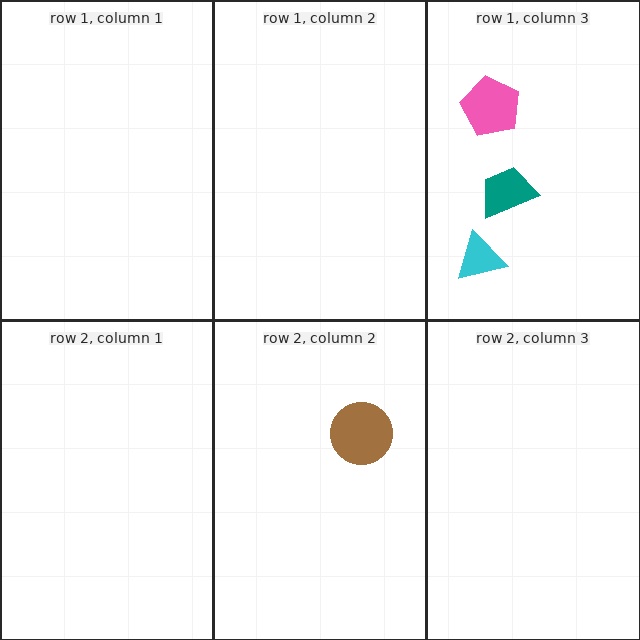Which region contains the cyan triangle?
The row 1, column 3 region.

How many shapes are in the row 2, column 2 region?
1.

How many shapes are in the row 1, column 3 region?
3.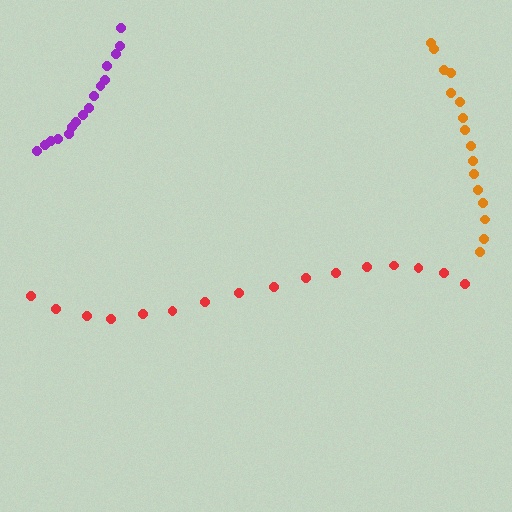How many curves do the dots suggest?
There are 3 distinct paths.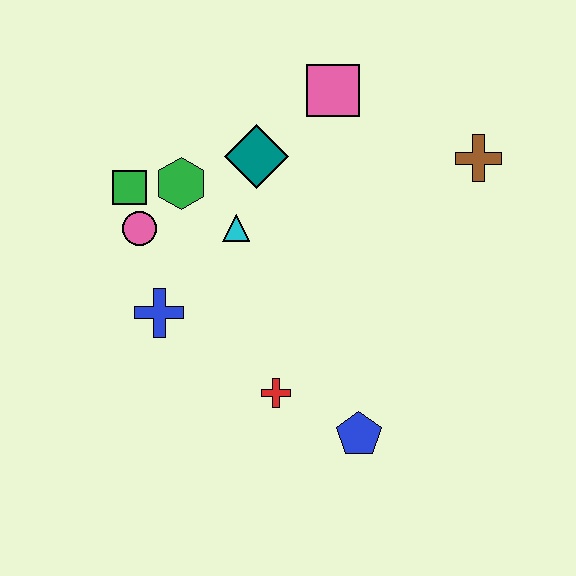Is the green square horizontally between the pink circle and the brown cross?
No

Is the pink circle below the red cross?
No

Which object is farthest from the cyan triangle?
The brown cross is farthest from the cyan triangle.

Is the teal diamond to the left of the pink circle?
No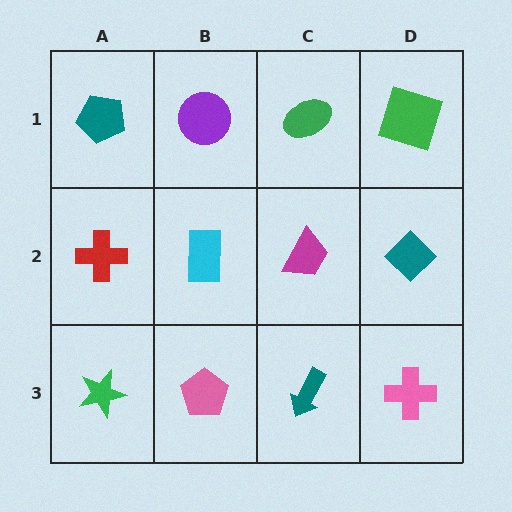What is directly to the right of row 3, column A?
A pink pentagon.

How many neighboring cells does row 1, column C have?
3.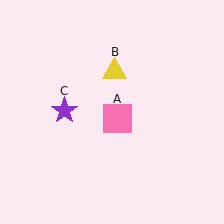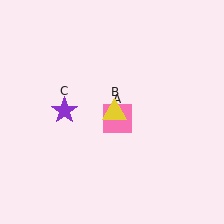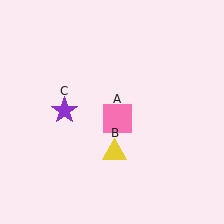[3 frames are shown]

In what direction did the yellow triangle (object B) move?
The yellow triangle (object B) moved down.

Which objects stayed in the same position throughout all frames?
Pink square (object A) and purple star (object C) remained stationary.